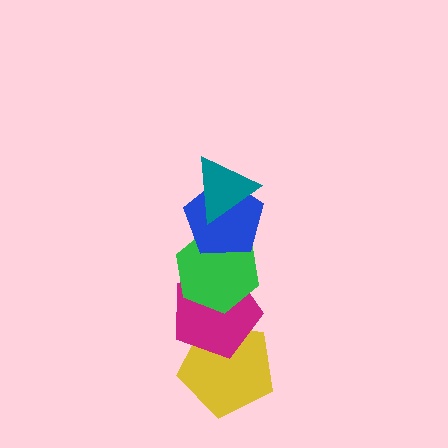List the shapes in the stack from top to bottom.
From top to bottom: the teal triangle, the blue pentagon, the green hexagon, the magenta pentagon, the yellow pentagon.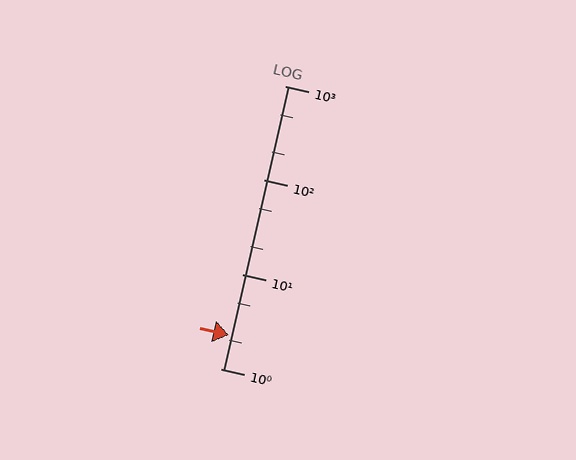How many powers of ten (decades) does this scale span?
The scale spans 3 decades, from 1 to 1000.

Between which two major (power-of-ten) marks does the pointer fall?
The pointer is between 1 and 10.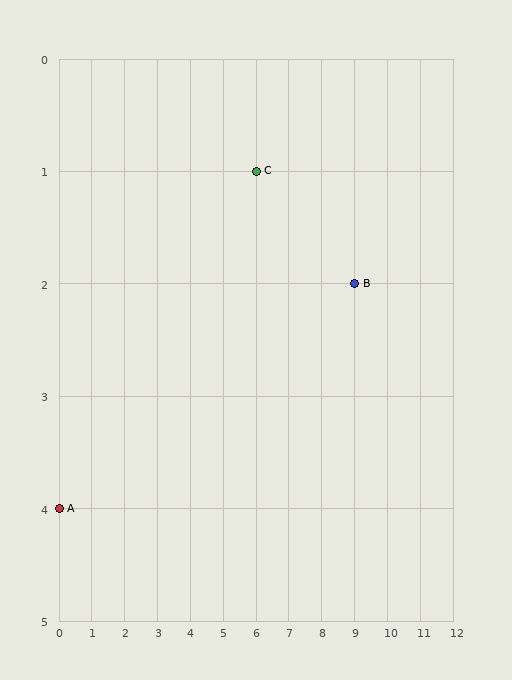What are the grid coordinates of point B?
Point B is at grid coordinates (9, 2).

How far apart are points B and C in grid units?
Points B and C are 3 columns and 1 row apart (about 3.2 grid units diagonally).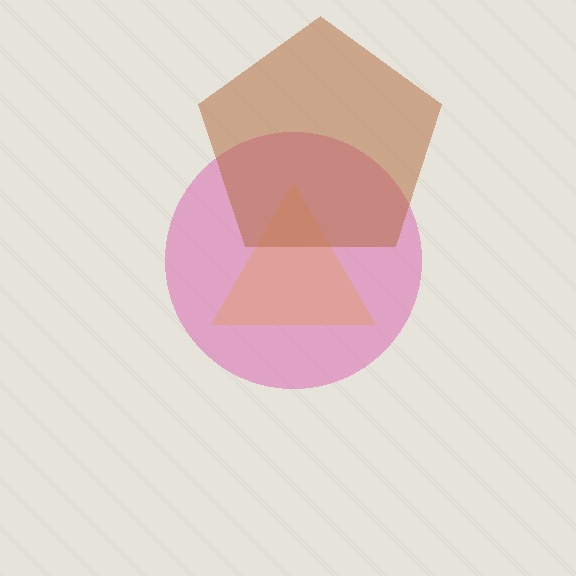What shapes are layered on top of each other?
The layered shapes are: a yellow triangle, a pink circle, a brown pentagon.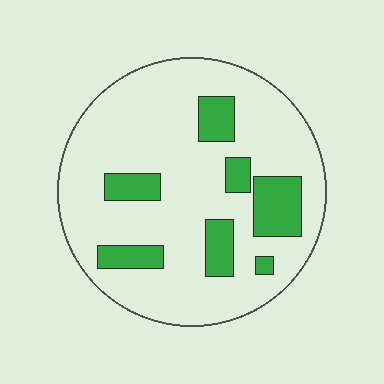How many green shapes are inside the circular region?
7.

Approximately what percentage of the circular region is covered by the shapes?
Approximately 20%.